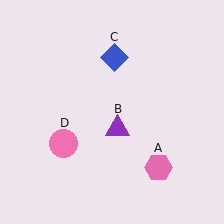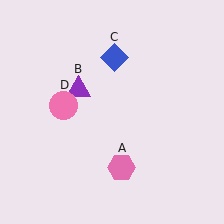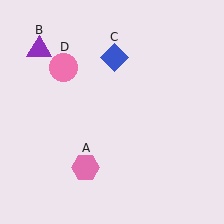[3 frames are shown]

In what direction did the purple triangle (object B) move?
The purple triangle (object B) moved up and to the left.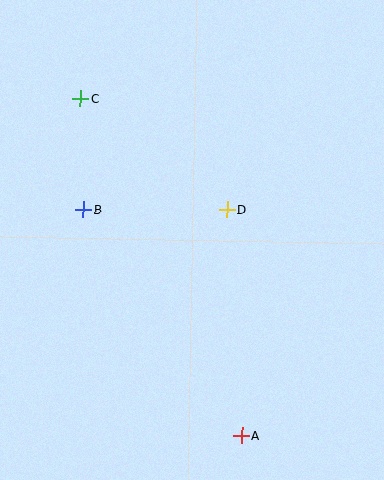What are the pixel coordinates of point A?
Point A is at (242, 436).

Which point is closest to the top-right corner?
Point D is closest to the top-right corner.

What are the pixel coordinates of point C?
Point C is at (80, 99).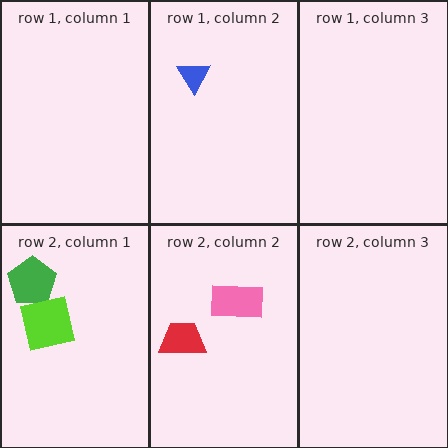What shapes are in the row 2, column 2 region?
The pink rectangle, the red trapezoid.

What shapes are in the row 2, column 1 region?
The green pentagon, the lime square.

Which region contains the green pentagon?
The row 2, column 1 region.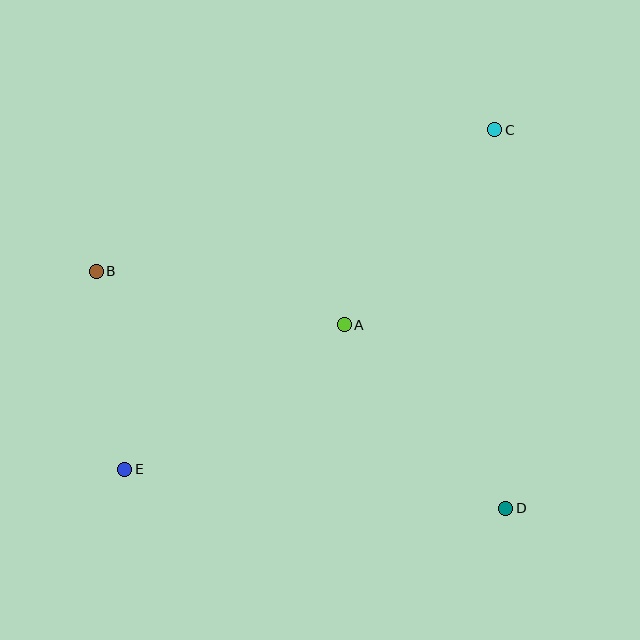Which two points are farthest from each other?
Points C and E are farthest from each other.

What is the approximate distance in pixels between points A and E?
The distance between A and E is approximately 263 pixels.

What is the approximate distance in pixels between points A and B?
The distance between A and B is approximately 254 pixels.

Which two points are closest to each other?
Points B and E are closest to each other.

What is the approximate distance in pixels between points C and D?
The distance between C and D is approximately 379 pixels.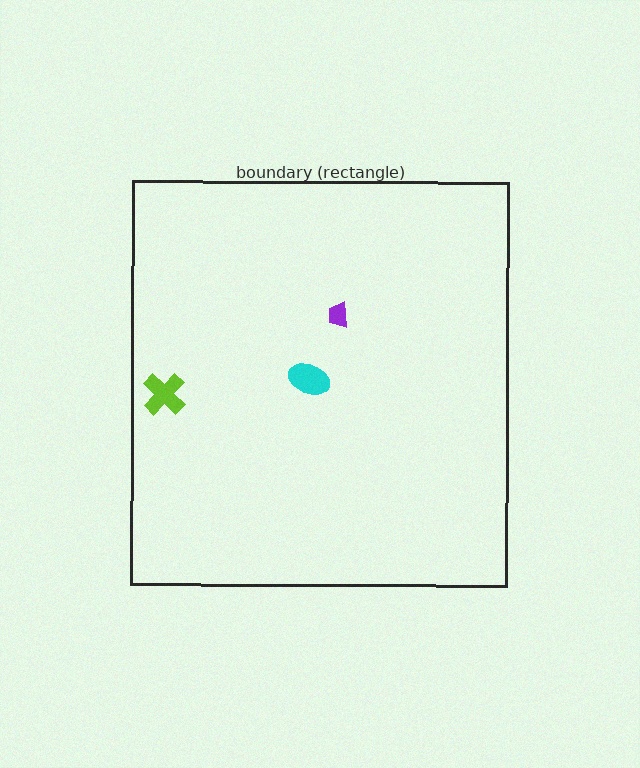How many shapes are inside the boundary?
3 inside, 0 outside.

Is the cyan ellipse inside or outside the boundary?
Inside.